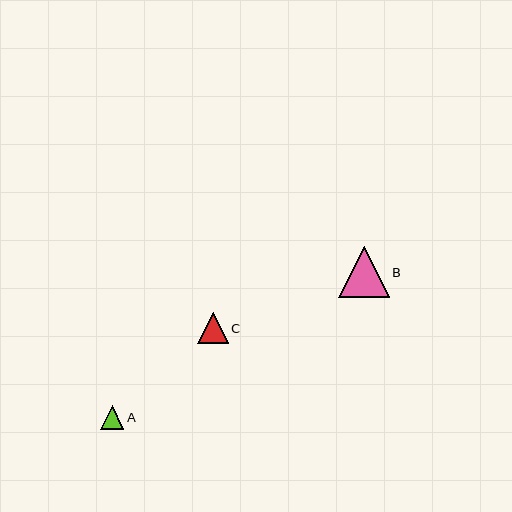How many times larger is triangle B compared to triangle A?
Triangle B is approximately 2.2 times the size of triangle A.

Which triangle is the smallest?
Triangle A is the smallest with a size of approximately 23 pixels.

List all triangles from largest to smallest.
From largest to smallest: B, C, A.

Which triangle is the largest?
Triangle B is the largest with a size of approximately 51 pixels.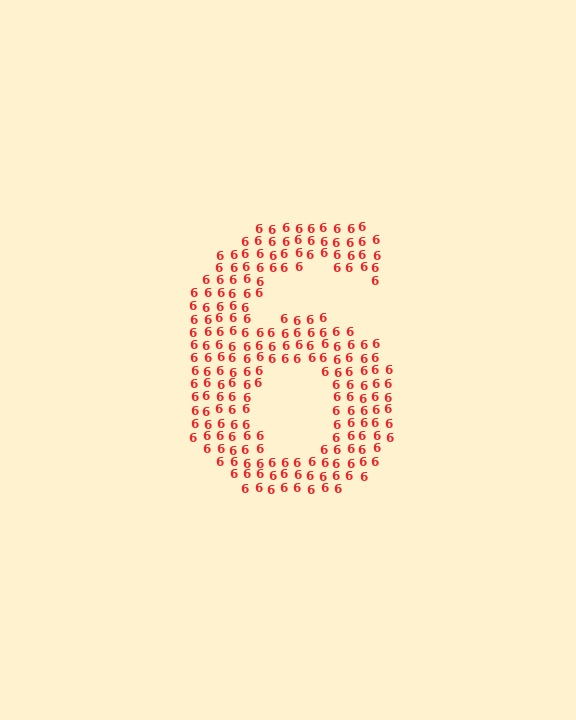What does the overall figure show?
The overall figure shows the digit 6.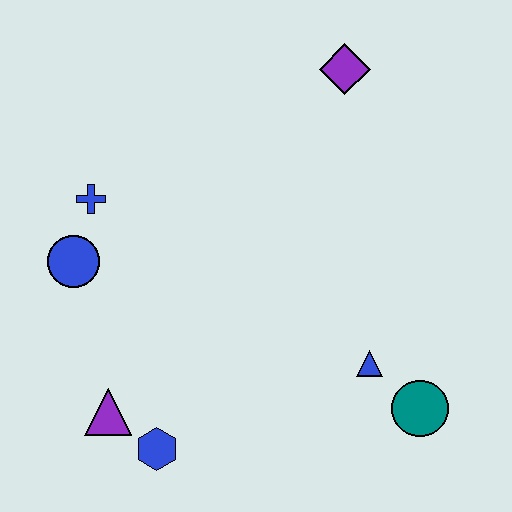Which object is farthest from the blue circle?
The teal circle is farthest from the blue circle.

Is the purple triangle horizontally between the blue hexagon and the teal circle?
No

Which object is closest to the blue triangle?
The teal circle is closest to the blue triangle.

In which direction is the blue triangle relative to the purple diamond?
The blue triangle is below the purple diamond.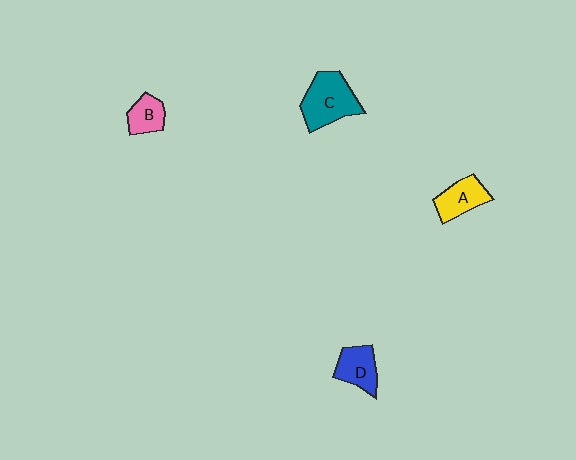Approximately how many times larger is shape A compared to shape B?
Approximately 1.3 times.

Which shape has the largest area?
Shape C (teal).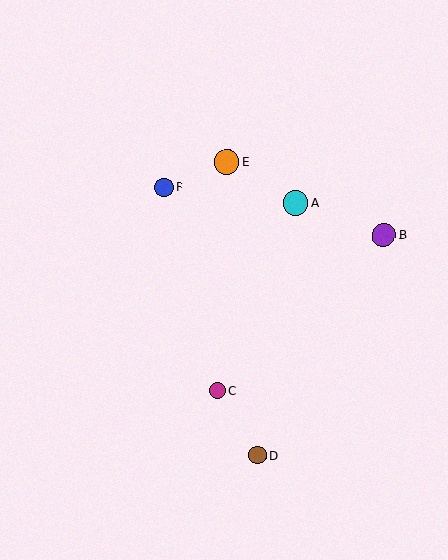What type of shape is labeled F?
Shape F is a blue circle.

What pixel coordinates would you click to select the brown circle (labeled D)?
Click at (258, 455) to select the brown circle D.